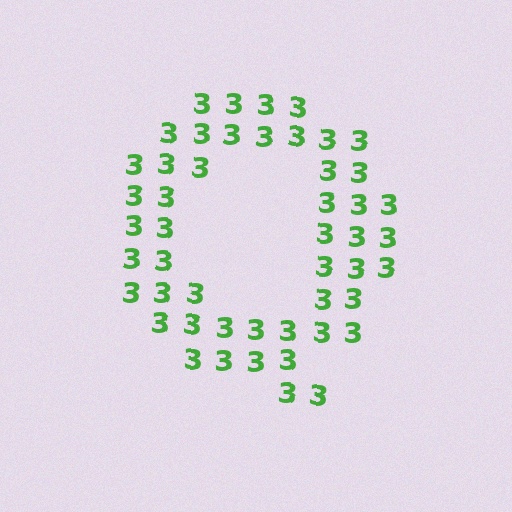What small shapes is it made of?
It is made of small digit 3's.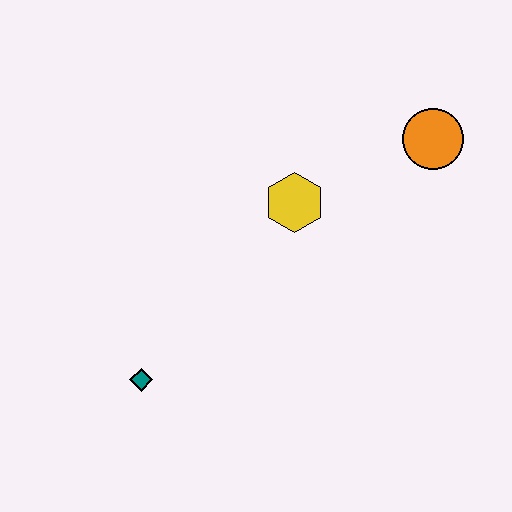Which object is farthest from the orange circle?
The teal diamond is farthest from the orange circle.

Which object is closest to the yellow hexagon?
The orange circle is closest to the yellow hexagon.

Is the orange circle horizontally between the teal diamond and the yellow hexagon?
No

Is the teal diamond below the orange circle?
Yes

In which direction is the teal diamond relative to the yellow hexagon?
The teal diamond is below the yellow hexagon.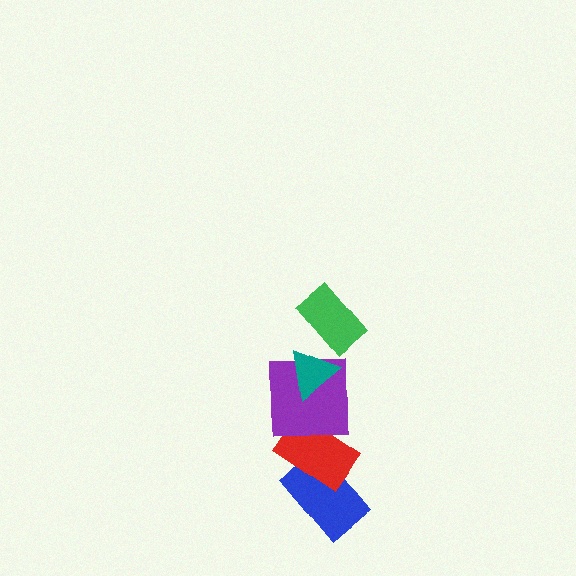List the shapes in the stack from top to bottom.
From top to bottom: the green rectangle, the teal triangle, the purple square, the red rectangle, the blue rectangle.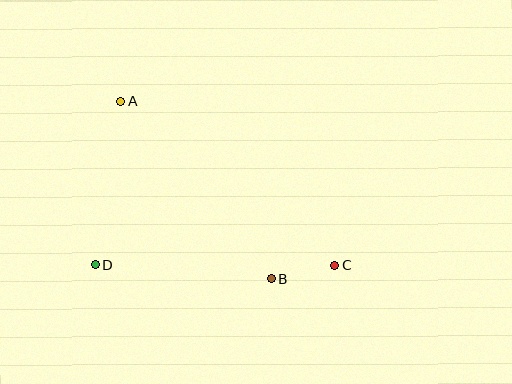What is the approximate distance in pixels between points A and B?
The distance between A and B is approximately 233 pixels.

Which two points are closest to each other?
Points B and C are closest to each other.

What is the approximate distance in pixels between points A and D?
The distance between A and D is approximately 165 pixels.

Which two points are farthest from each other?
Points A and C are farthest from each other.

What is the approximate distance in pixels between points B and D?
The distance between B and D is approximately 176 pixels.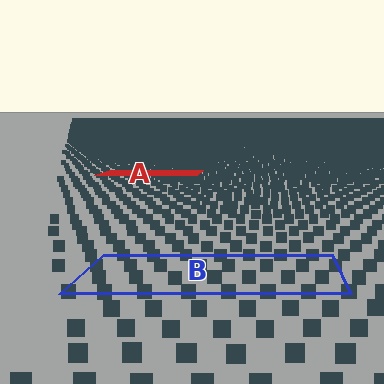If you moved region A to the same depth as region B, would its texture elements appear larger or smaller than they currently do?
They would appear larger. At a closer depth, the same texture elements are projected at a bigger on-screen size.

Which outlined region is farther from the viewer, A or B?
Region A is farther from the viewer — the texture elements inside it appear smaller and more densely packed.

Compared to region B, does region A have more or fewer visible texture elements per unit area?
Region A has more texture elements per unit area — they are packed more densely because it is farther away.